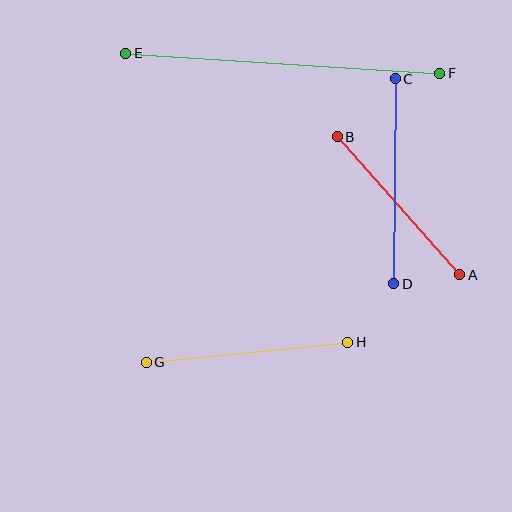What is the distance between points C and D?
The distance is approximately 205 pixels.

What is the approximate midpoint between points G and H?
The midpoint is at approximately (247, 352) pixels.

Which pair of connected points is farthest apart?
Points E and F are farthest apart.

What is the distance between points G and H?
The distance is approximately 202 pixels.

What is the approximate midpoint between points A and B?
The midpoint is at approximately (398, 206) pixels.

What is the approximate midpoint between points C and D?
The midpoint is at approximately (394, 181) pixels.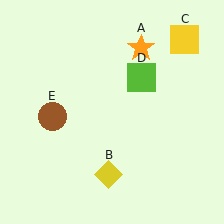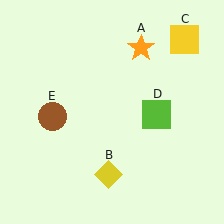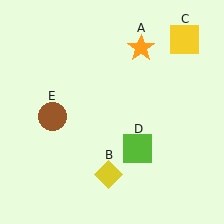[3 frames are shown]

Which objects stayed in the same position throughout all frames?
Orange star (object A) and yellow diamond (object B) and yellow square (object C) and brown circle (object E) remained stationary.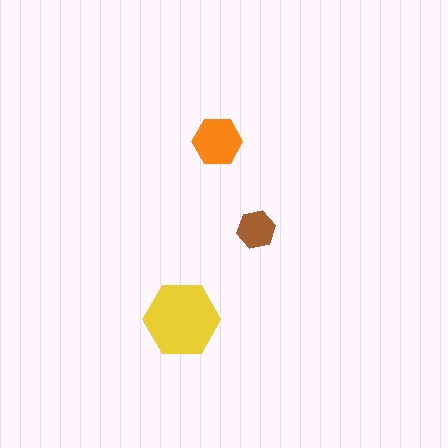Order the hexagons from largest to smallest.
the yellow one, the orange one, the brown one.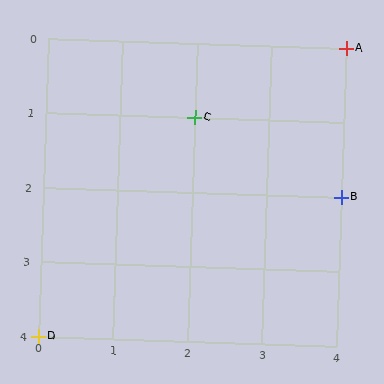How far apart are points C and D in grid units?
Points C and D are 2 columns and 3 rows apart (about 3.6 grid units diagonally).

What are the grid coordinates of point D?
Point D is at grid coordinates (0, 4).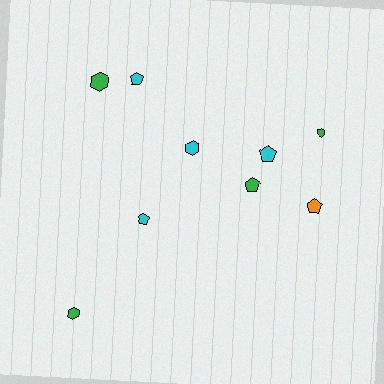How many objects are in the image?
There are 9 objects.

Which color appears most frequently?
Green, with 4 objects.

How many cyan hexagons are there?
There is 1 cyan hexagon.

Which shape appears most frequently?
Pentagon, with 5 objects.